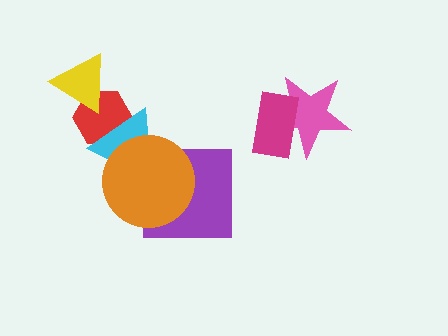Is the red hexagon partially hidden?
Yes, it is partially covered by another shape.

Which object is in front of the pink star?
The magenta rectangle is in front of the pink star.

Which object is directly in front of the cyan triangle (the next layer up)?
The purple square is directly in front of the cyan triangle.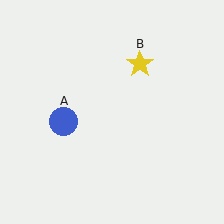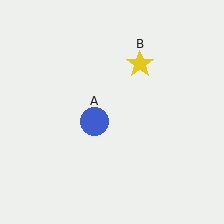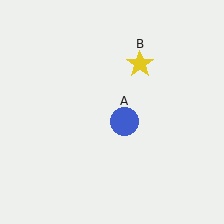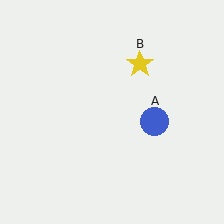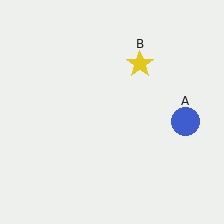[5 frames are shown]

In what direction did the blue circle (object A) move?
The blue circle (object A) moved right.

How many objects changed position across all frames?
1 object changed position: blue circle (object A).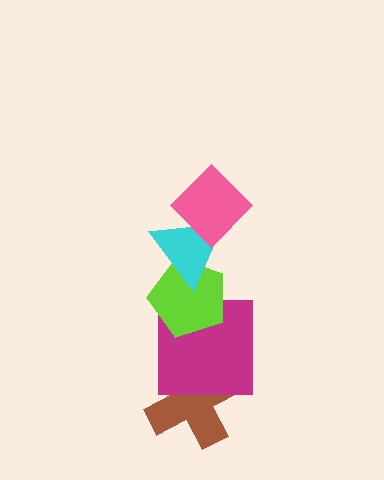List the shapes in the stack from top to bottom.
From top to bottom: the pink diamond, the cyan triangle, the lime pentagon, the magenta square, the brown cross.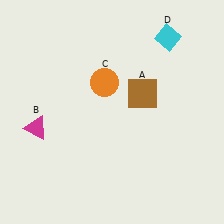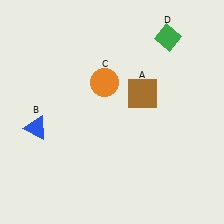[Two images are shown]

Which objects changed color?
B changed from magenta to blue. D changed from cyan to green.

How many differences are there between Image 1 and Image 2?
There are 2 differences between the two images.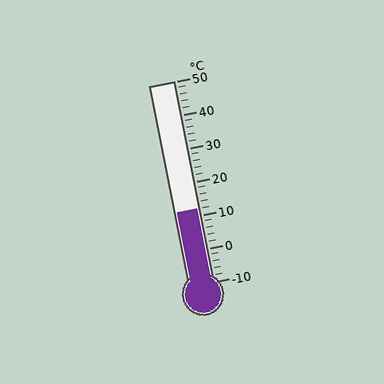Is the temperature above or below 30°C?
The temperature is below 30°C.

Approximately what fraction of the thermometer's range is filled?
The thermometer is filled to approximately 35% of its range.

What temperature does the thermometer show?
The thermometer shows approximately 12°C.